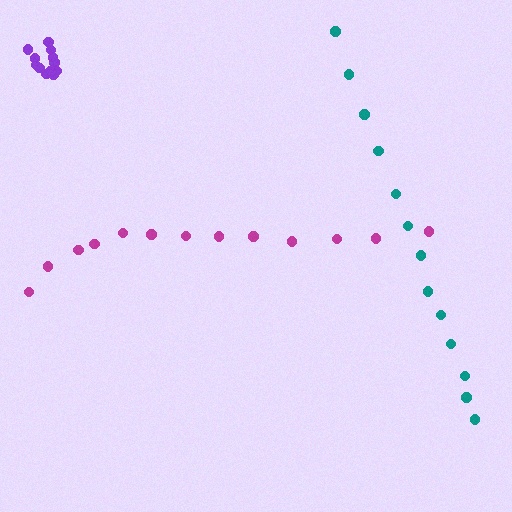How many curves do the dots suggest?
There are 3 distinct paths.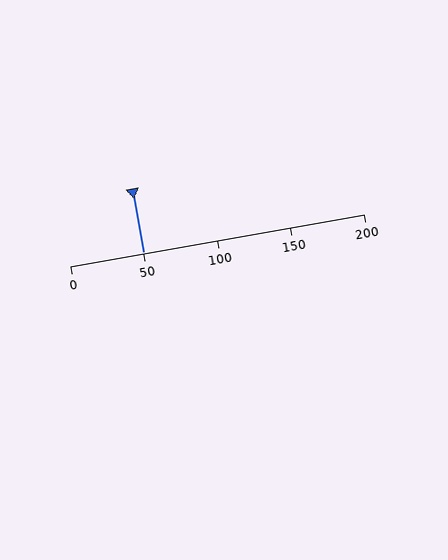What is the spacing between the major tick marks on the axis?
The major ticks are spaced 50 apart.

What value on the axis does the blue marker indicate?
The marker indicates approximately 50.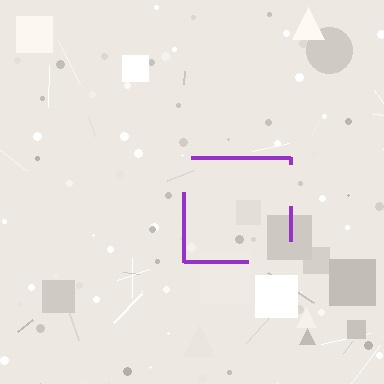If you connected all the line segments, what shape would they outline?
They would outline a square.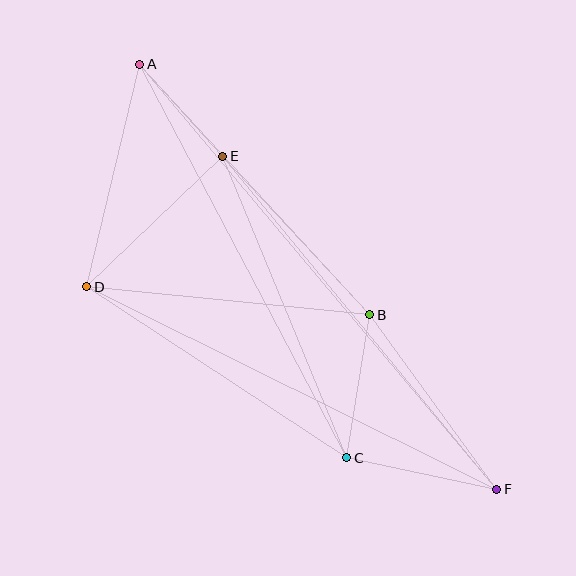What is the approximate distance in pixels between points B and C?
The distance between B and C is approximately 145 pixels.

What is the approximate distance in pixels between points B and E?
The distance between B and E is approximately 216 pixels.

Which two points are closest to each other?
Points A and E are closest to each other.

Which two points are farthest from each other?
Points A and F are farthest from each other.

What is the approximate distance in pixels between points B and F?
The distance between B and F is approximately 216 pixels.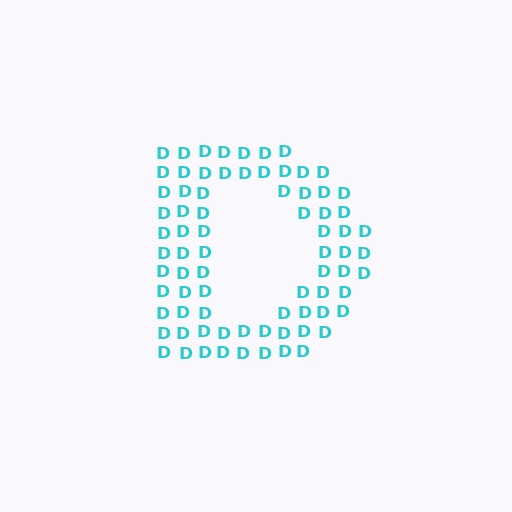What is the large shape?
The large shape is the letter D.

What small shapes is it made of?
It is made of small letter D's.